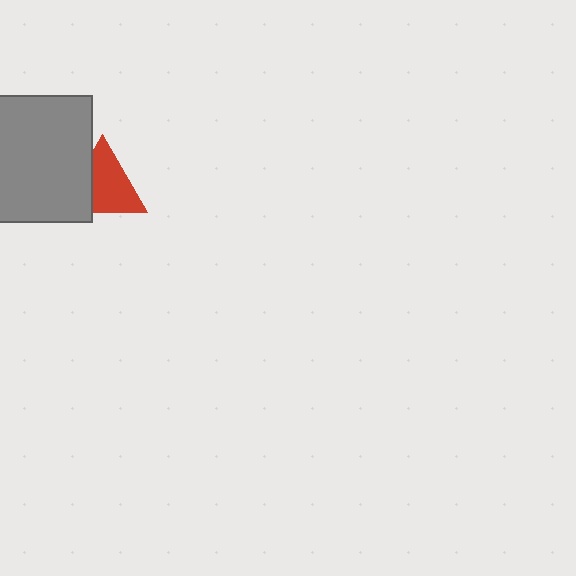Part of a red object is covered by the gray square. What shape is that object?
It is a triangle.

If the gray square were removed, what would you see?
You would see the complete red triangle.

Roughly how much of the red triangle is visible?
Most of it is visible (roughly 68%).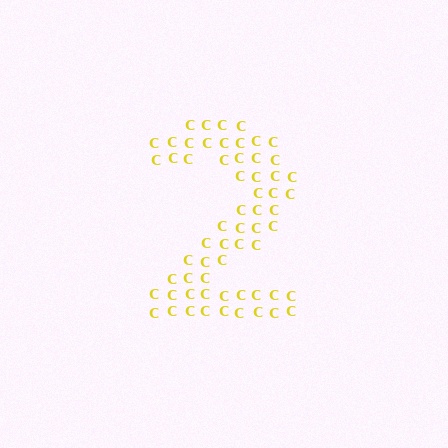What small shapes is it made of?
It is made of small letter C's.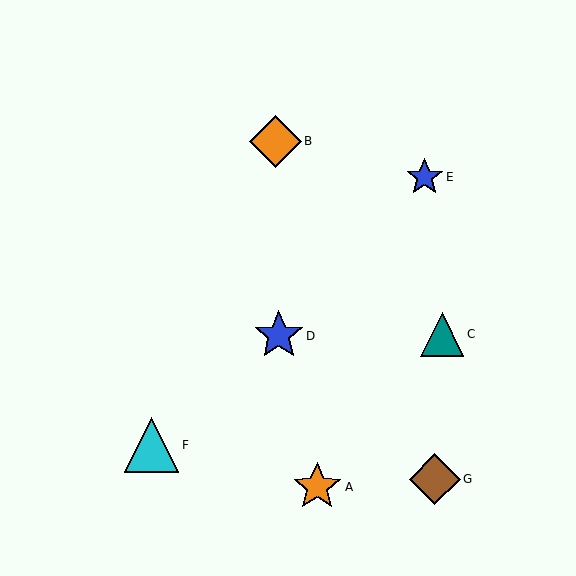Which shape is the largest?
The cyan triangle (labeled F) is the largest.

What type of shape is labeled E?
Shape E is a blue star.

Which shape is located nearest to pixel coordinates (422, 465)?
The brown diamond (labeled G) at (435, 479) is nearest to that location.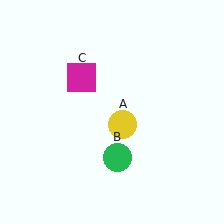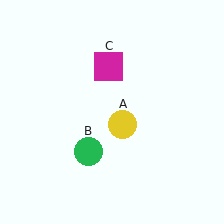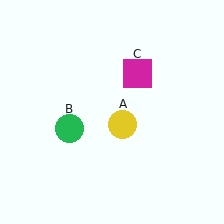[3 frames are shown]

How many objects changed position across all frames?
2 objects changed position: green circle (object B), magenta square (object C).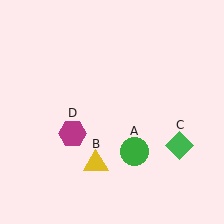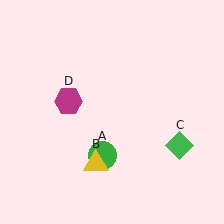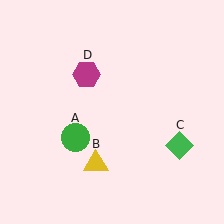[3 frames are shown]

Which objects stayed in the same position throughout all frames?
Yellow triangle (object B) and green diamond (object C) remained stationary.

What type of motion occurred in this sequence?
The green circle (object A), magenta hexagon (object D) rotated clockwise around the center of the scene.